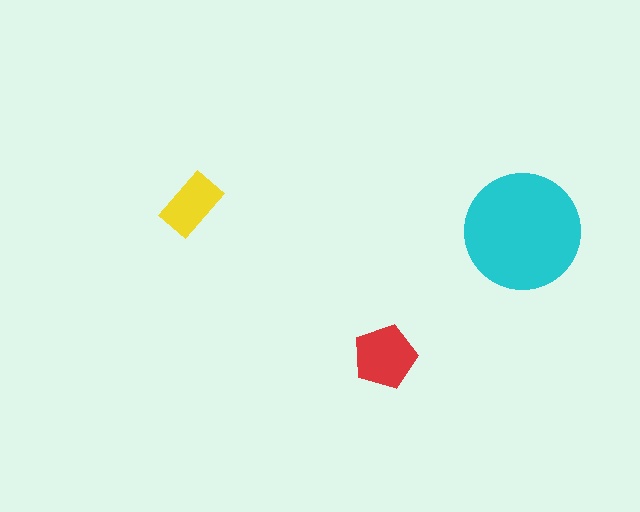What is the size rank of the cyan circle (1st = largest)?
1st.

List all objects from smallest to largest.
The yellow rectangle, the red pentagon, the cyan circle.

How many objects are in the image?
There are 3 objects in the image.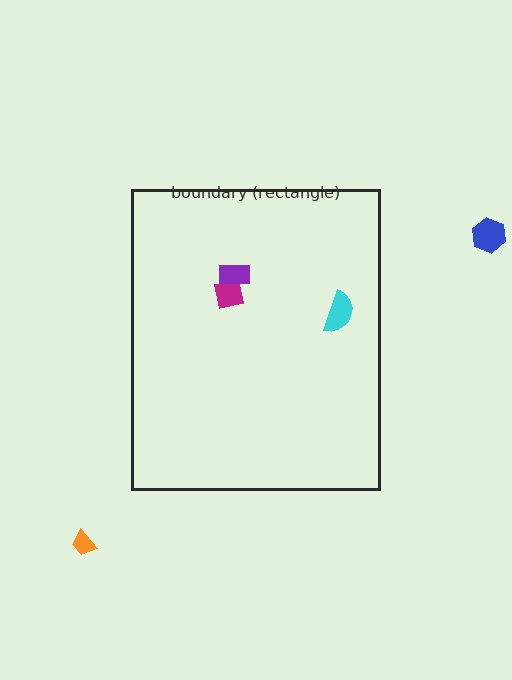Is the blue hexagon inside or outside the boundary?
Outside.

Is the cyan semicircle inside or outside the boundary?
Inside.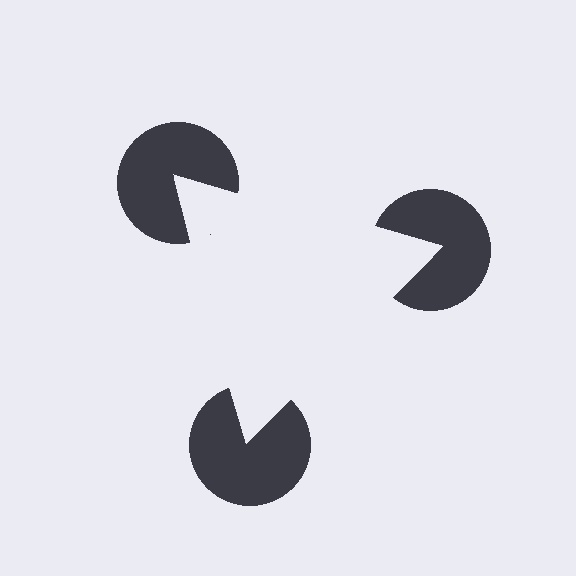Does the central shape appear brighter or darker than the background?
It typically appears slightly brighter than the background, even though no actual brightness change is drawn.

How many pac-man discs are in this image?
There are 3 — one at each vertex of the illusory triangle.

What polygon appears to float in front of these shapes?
An illusory triangle — its edges are inferred from the aligned wedge cuts in the pac-man discs, not physically drawn.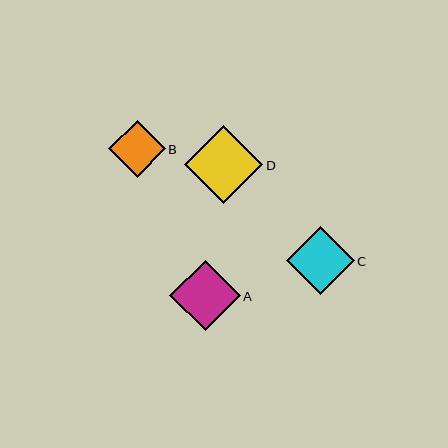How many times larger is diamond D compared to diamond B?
Diamond D is approximately 1.4 times the size of diamond B.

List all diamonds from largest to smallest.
From largest to smallest: D, A, C, B.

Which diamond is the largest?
Diamond D is the largest with a size of approximately 78 pixels.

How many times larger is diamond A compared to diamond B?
Diamond A is approximately 1.2 times the size of diamond B.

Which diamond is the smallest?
Diamond B is the smallest with a size of approximately 57 pixels.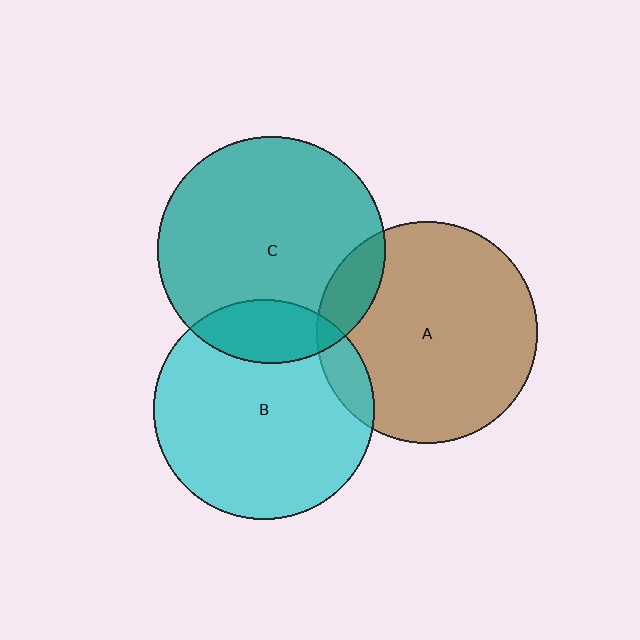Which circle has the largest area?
Circle C (teal).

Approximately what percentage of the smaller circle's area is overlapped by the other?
Approximately 10%.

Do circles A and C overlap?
Yes.